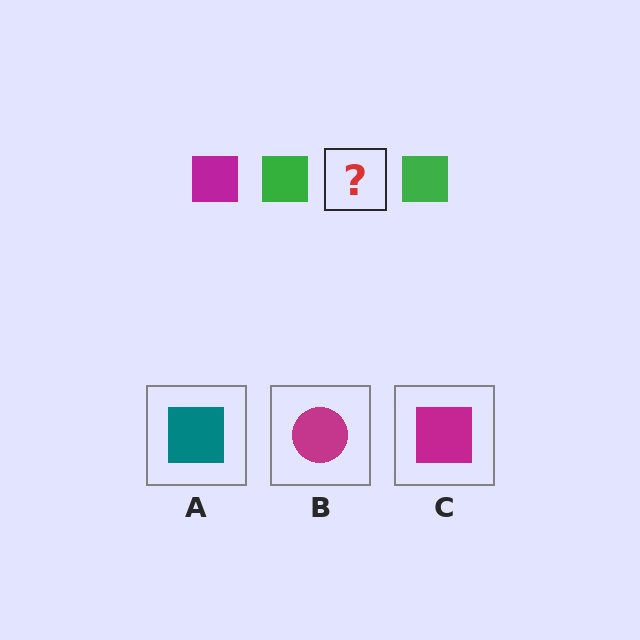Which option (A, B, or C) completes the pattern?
C.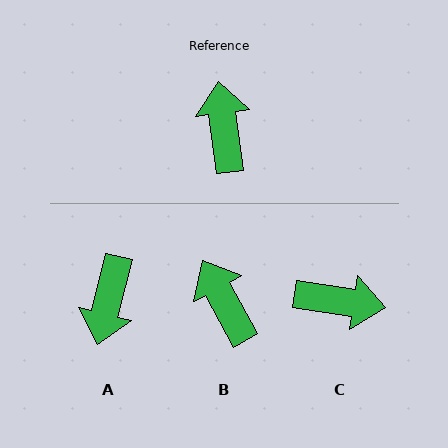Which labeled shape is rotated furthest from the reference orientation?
A, about 159 degrees away.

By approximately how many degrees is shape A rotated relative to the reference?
Approximately 159 degrees counter-clockwise.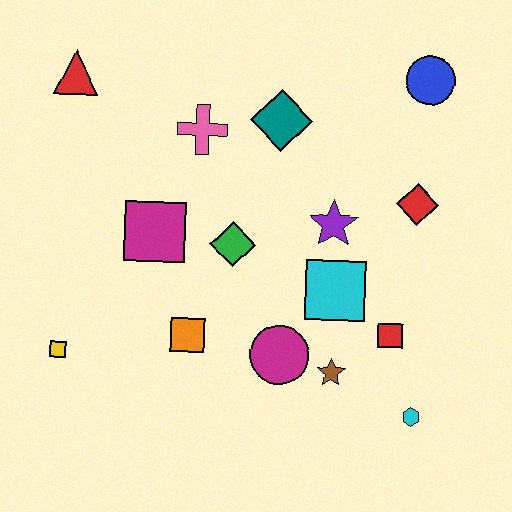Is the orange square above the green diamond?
No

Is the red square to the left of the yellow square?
No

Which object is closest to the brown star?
The magenta circle is closest to the brown star.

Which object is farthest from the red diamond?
The yellow square is farthest from the red diamond.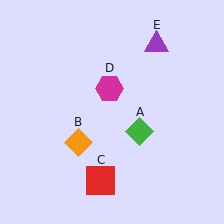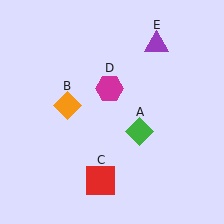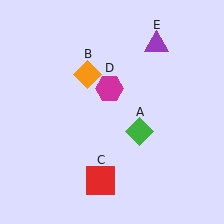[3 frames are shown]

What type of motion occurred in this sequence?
The orange diamond (object B) rotated clockwise around the center of the scene.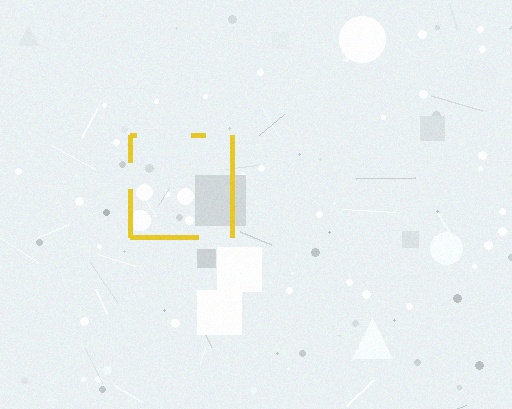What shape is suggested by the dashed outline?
The dashed outline suggests a square.